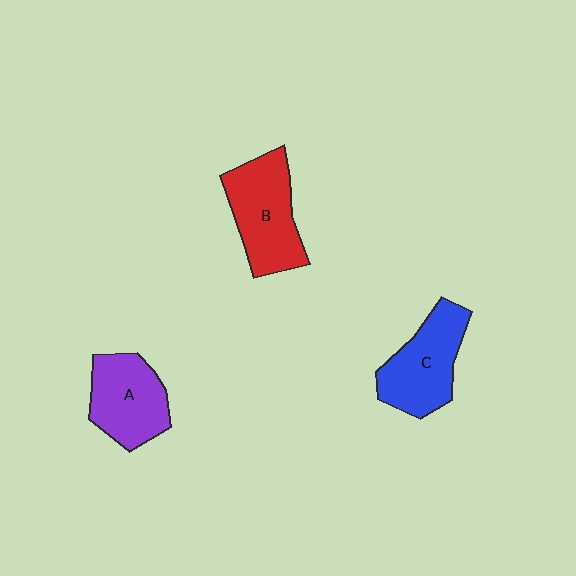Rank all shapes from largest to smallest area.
From largest to smallest: B (red), C (blue), A (purple).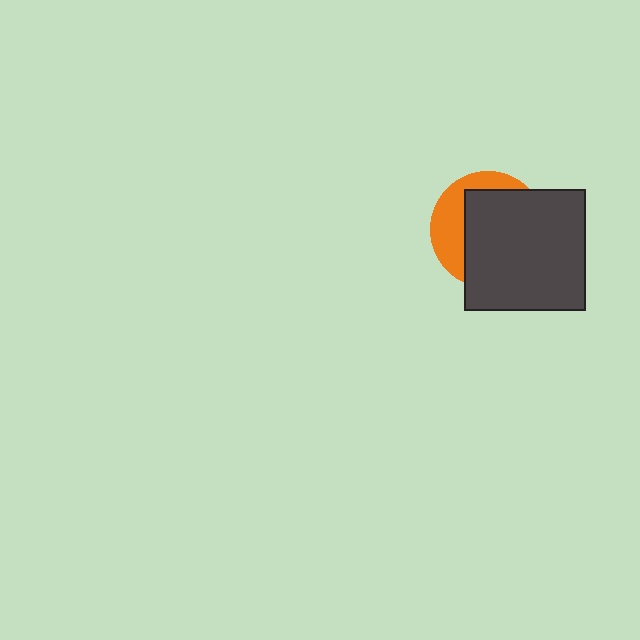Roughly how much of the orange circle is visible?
A small part of it is visible (roughly 33%).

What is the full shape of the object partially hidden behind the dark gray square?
The partially hidden object is an orange circle.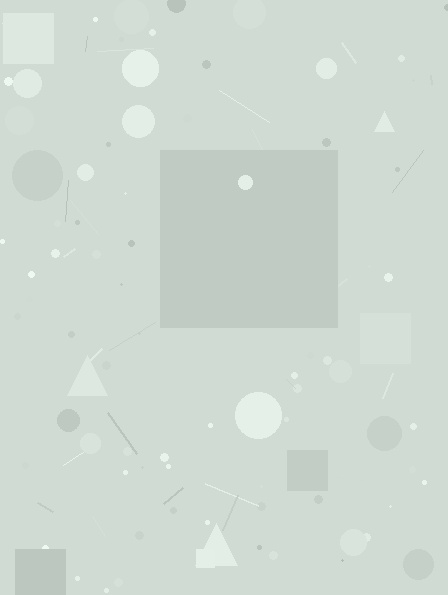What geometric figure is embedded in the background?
A square is embedded in the background.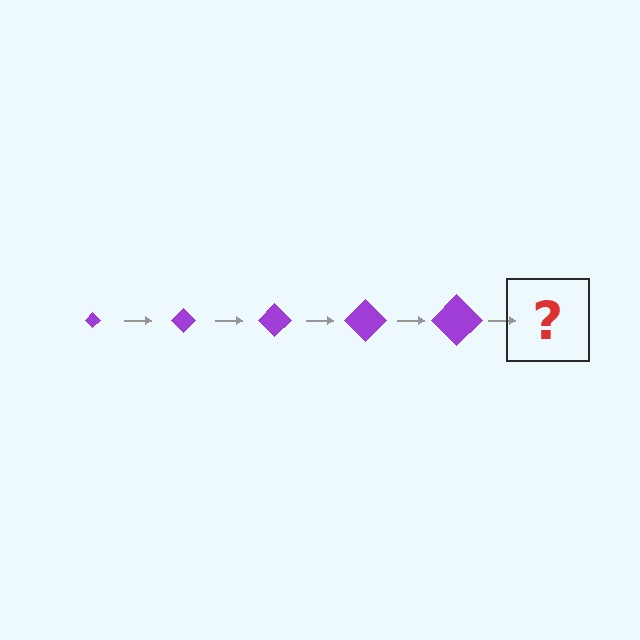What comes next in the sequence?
The next element should be a purple diamond, larger than the previous one.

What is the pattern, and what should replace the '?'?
The pattern is that the diamond gets progressively larger each step. The '?' should be a purple diamond, larger than the previous one.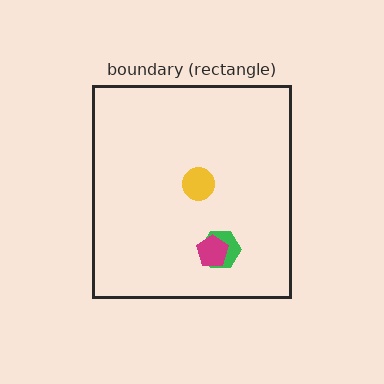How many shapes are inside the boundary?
3 inside, 0 outside.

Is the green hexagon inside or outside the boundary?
Inside.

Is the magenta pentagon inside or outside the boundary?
Inside.